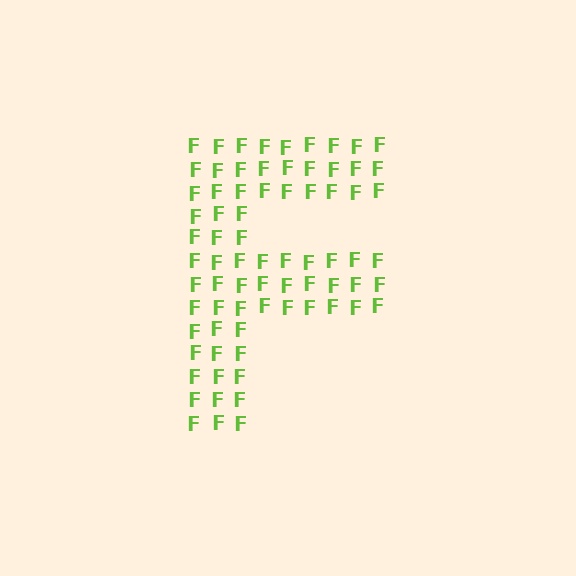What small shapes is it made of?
It is made of small letter F's.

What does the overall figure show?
The overall figure shows the letter F.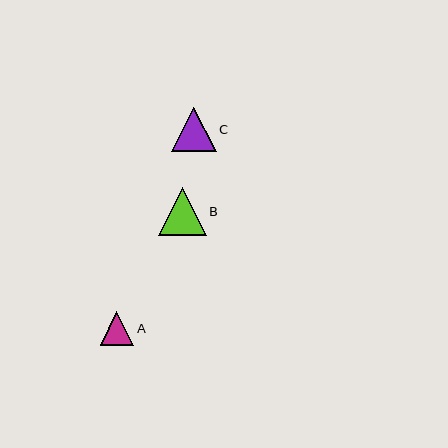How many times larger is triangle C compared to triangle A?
Triangle C is approximately 1.3 times the size of triangle A.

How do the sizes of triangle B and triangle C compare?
Triangle B and triangle C are approximately the same size.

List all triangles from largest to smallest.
From largest to smallest: B, C, A.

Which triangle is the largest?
Triangle B is the largest with a size of approximately 48 pixels.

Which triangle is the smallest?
Triangle A is the smallest with a size of approximately 34 pixels.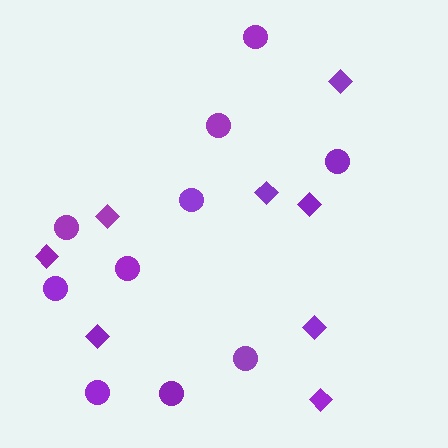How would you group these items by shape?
There are 2 groups: one group of diamonds (8) and one group of circles (10).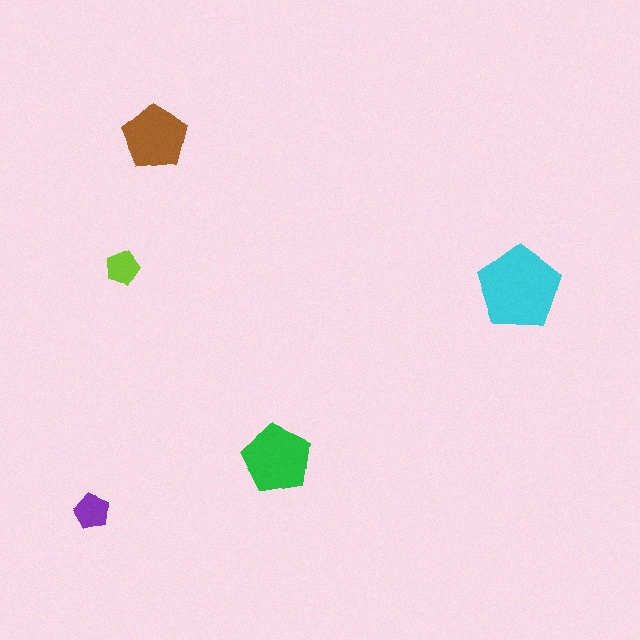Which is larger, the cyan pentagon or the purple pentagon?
The cyan one.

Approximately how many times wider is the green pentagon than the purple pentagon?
About 2 times wider.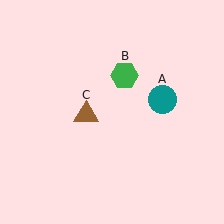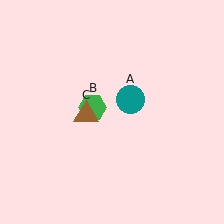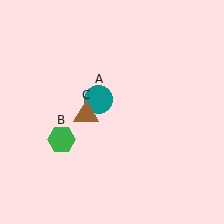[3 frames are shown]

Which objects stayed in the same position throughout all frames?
Brown triangle (object C) remained stationary.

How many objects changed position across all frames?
2 objects changed position: teal circle (object A), green hexagon (object B).